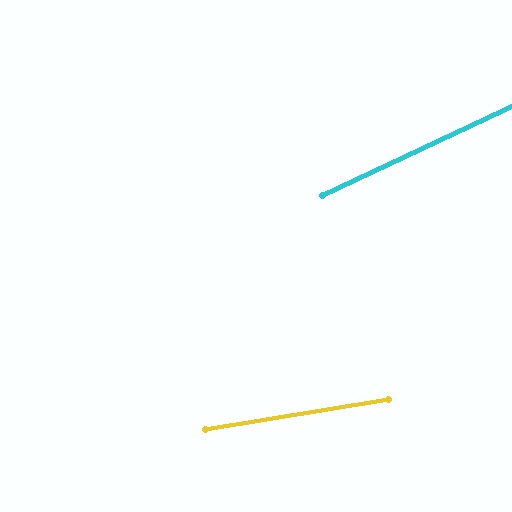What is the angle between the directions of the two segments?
Approximately 16 degrees.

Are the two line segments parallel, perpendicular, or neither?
Neither parallel nor perpendicular — they differ by about 16°.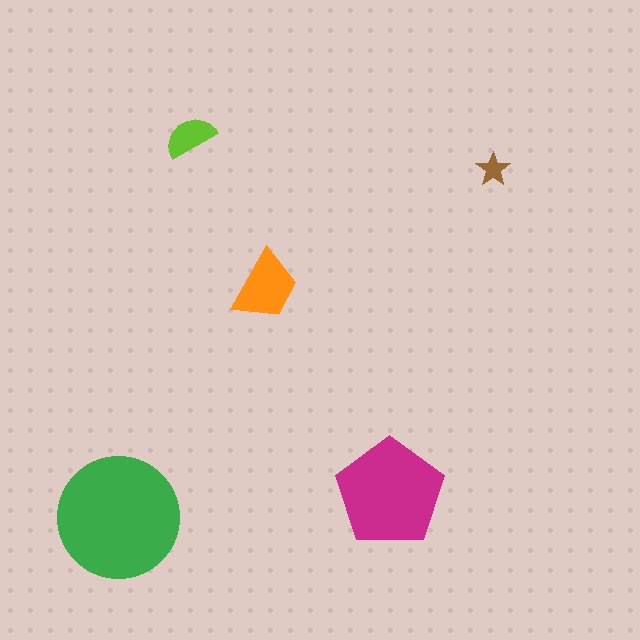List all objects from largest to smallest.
The green circle, the magenta pentagon, the orange trapezoid, the lime semicircle, the brown star.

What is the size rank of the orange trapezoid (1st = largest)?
3rd.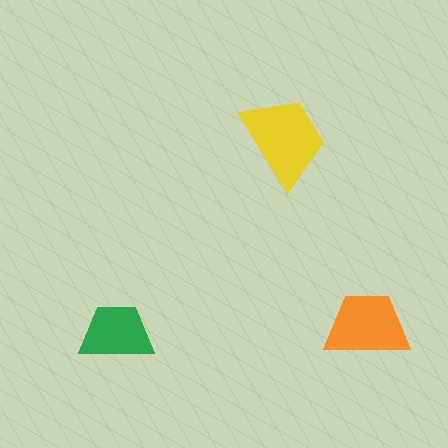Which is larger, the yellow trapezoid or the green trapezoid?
The yellow one.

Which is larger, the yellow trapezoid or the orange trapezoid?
The yellow one.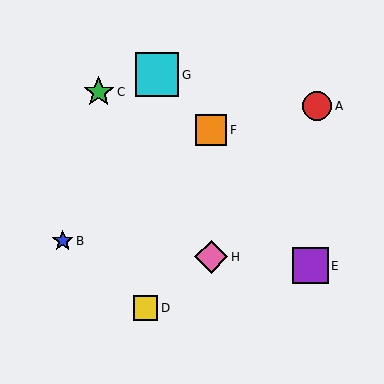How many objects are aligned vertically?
2 objects (F, H) are aligned vertically.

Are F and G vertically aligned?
No, F is at x≈211 and G is at x≈157.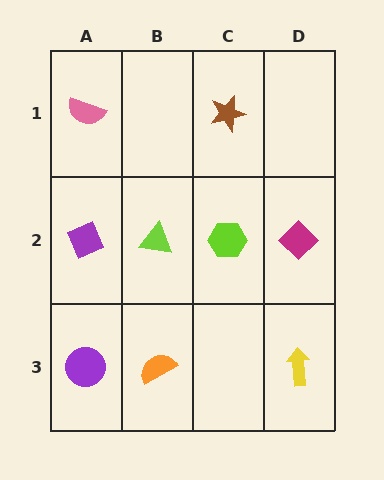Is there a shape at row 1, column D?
No, that cell is empty.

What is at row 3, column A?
A purple circle.